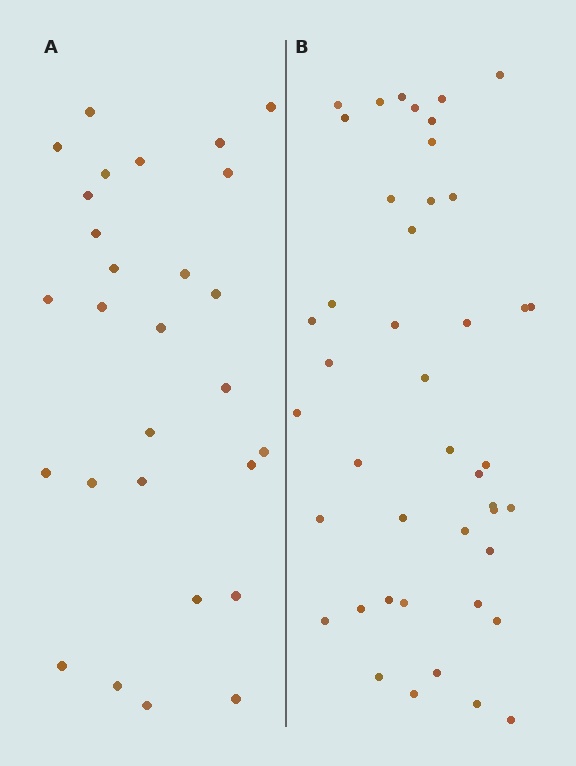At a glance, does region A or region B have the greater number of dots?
Region B (the right region) has more dots.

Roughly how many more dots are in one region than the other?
Region B has approximately 15 more dots than region A.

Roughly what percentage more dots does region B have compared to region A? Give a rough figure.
About 55% more.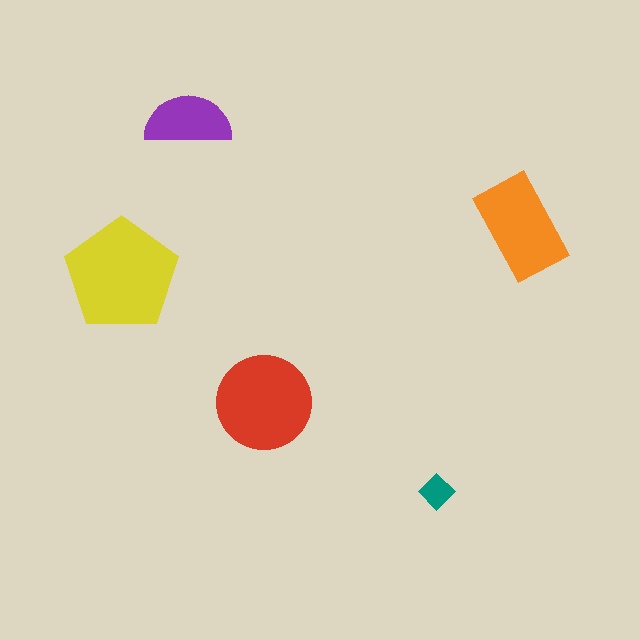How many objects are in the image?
There are 5 objects in the image.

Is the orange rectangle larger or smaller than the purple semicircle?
Larger.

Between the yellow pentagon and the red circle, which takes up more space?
The yellow pentagon.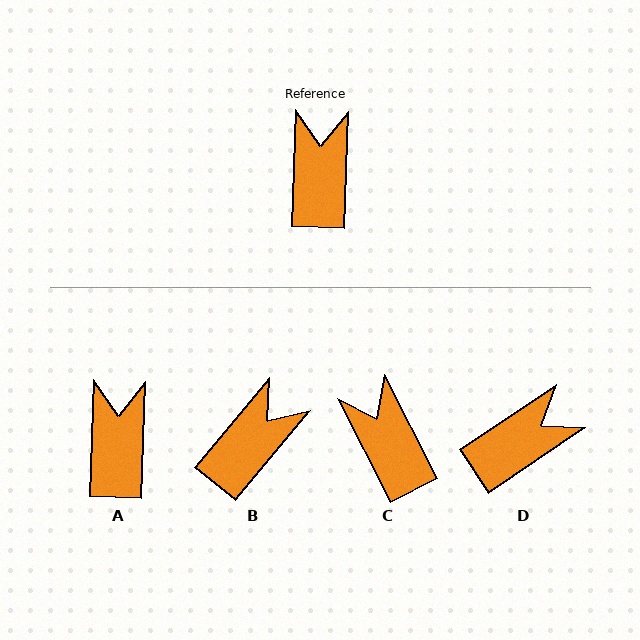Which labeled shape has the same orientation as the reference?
A.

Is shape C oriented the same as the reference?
No, it is off by about 29 degrees.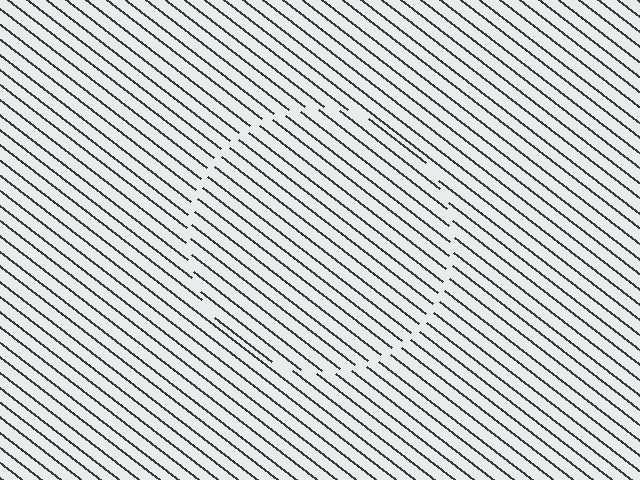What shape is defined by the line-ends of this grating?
An illusory circle. The interior of the shape contains the same grating, shifted by half a period — the contour is defined by the phase discontinuity where line-ends from the inner and outer gratings abut.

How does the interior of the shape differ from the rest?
The interior of the shape contains the same grating, shifted by half a period — the contour is defined by the phase discontinuity where line-ends from the inner and outer gratings abut.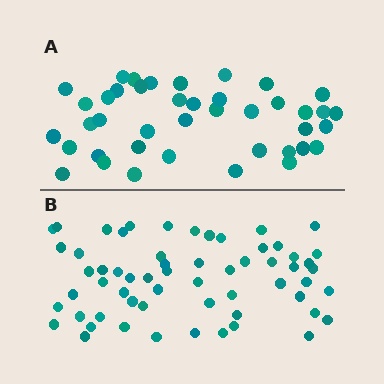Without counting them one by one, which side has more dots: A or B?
Region B (the bottom region) has more dots.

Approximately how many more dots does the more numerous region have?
Region B has approximately 20 more dots than region A.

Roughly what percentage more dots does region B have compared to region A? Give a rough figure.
About 45% more.